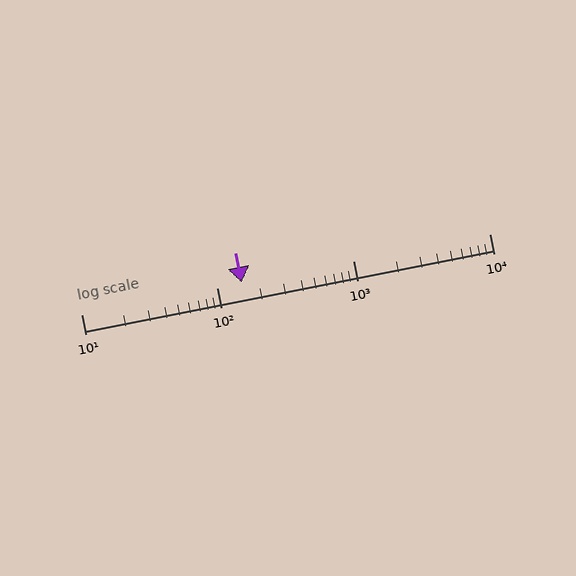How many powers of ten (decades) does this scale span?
The scale spans 3 decades, from 10 to 10000.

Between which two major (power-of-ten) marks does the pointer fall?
The pointer is between 100 and 1000.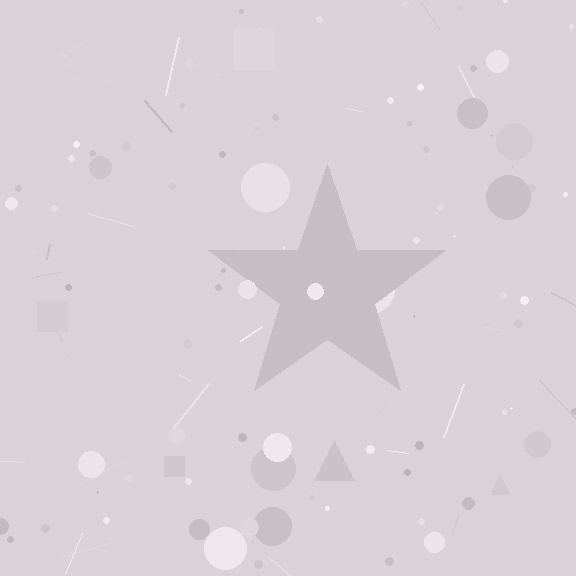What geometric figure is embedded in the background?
A star is embedded in the background.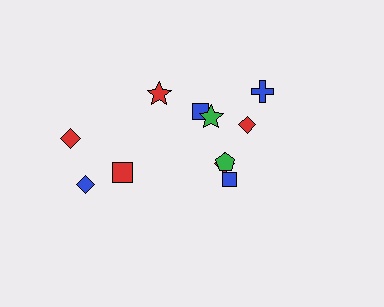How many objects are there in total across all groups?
There are 11 objects.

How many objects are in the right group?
There are 7 objects.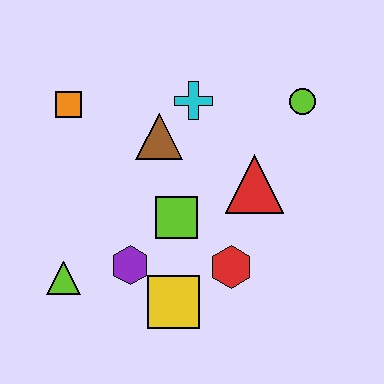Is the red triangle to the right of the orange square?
Yes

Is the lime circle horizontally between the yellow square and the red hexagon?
No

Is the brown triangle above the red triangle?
Yes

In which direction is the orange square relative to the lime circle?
The orange square is to the left of the lime circle.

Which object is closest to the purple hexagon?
The yellow square is closest to the purple hexagon.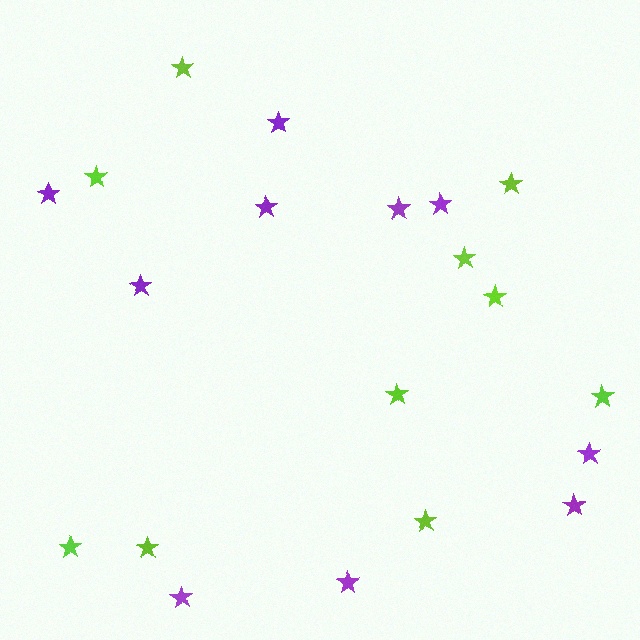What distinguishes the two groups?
There are 2 groups: one group of lime stars (10) and one group of purple stars (10).